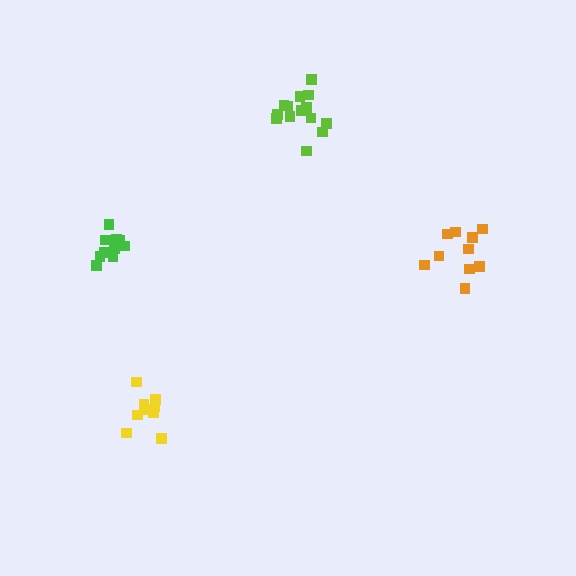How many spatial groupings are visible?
There are 4 spatial groupings.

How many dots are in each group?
Group 1: 9 dots, Group 2: 14 dots, Group 3: 12 dots, Group 4: 10 dots (45 total).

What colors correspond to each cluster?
The clusters are colored: yellow, lime, green, orange.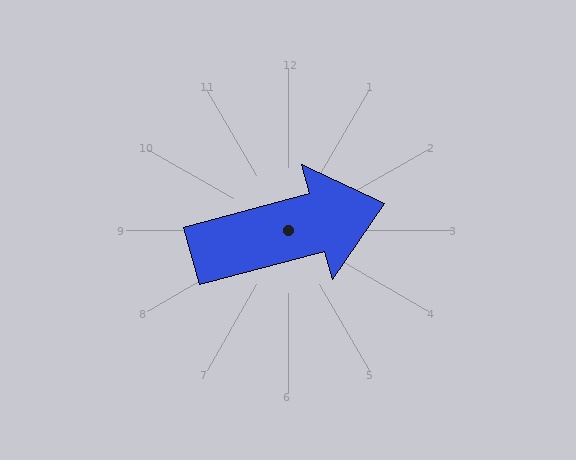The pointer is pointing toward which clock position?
Roughly 2 o'clock.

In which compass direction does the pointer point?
East.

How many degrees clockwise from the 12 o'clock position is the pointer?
Approximately 75 degrees.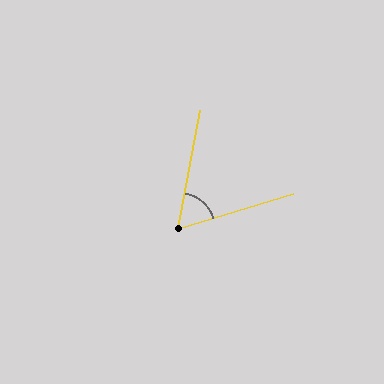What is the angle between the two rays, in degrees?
Approximately 63 degrees.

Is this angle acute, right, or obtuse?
It is acute.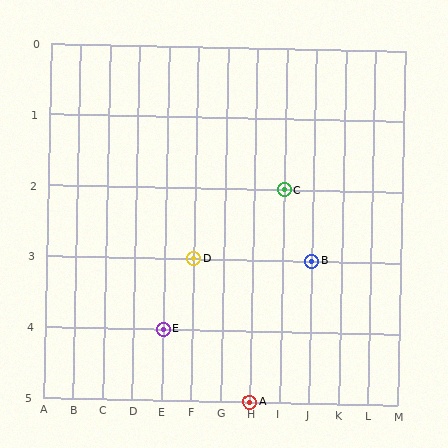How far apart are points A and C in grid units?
Points A and C are 1 column and 3 rows apart (about 3.2 grid units diagonally).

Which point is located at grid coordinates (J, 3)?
Point B is at (J, 3).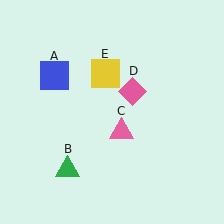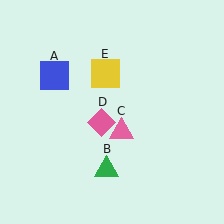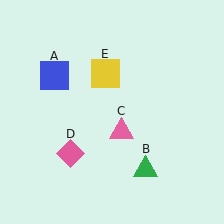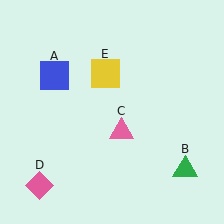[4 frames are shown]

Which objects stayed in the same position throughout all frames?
Blue square (object A) and pink triangle (object C) and yellow square (object E) remained stationary.